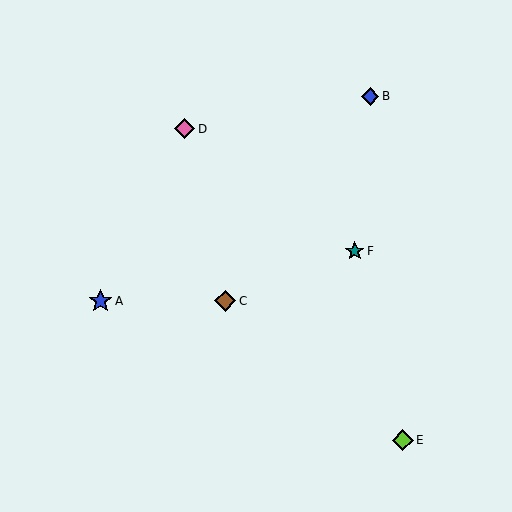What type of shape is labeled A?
Shape A is a blue star.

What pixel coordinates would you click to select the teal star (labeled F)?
Click at (355, 251) to select the teal star F.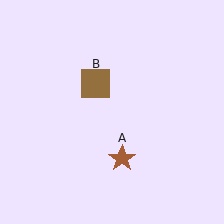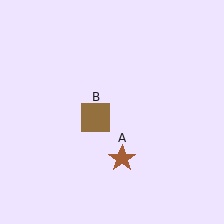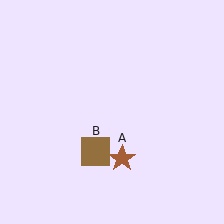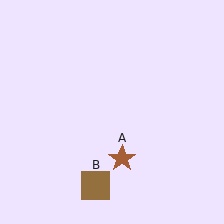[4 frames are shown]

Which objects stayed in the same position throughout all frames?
Brown star (object A) remained stationary.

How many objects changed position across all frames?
1 object changed position: brown square (object B).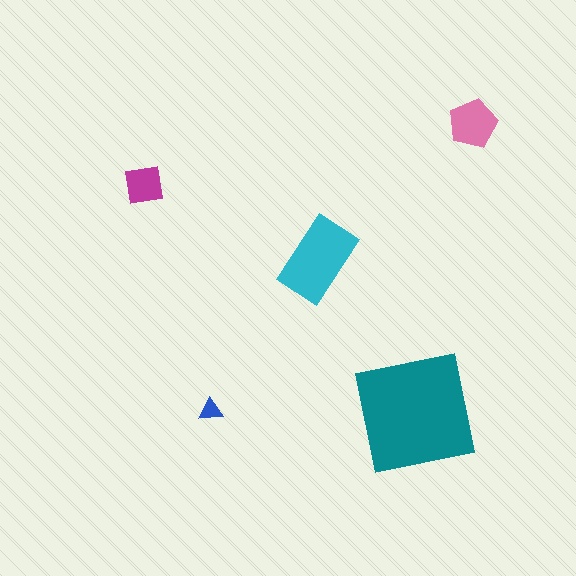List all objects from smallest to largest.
The blue triangle, the magenta square, the pink pentagon, the cyan rectangle, the teal square.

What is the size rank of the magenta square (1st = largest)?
4th.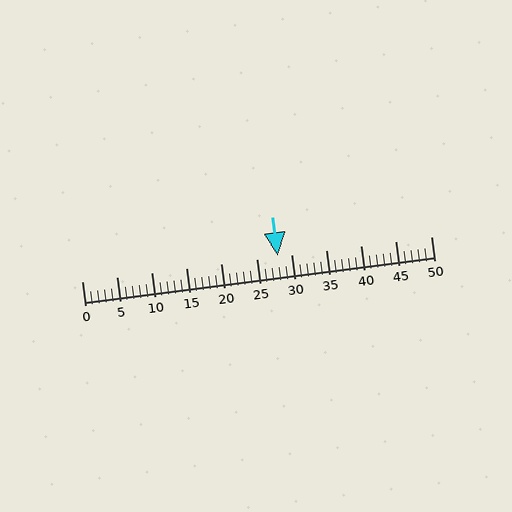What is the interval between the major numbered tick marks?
The major tick marks are spaced 5 units apart.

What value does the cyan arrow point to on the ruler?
The cyan arrow points to approximately 28.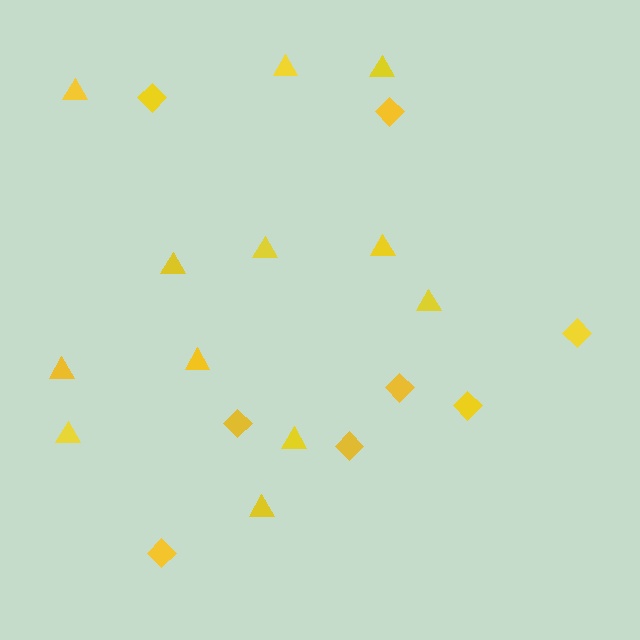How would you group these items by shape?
There are 2 groups: one group of diamonds (8) and one group of triangles (12).